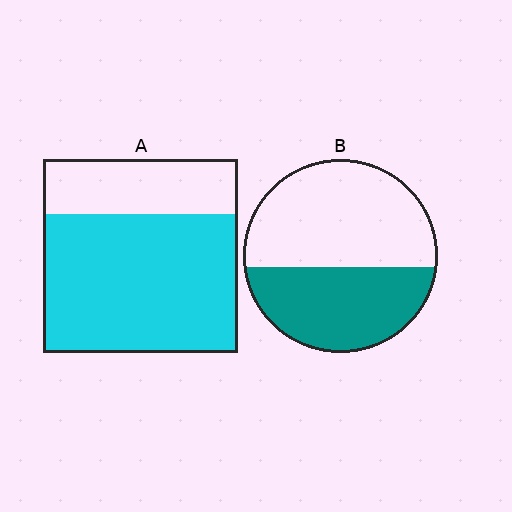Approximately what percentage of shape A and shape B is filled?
A is approximately 70% and B is approximately 45%.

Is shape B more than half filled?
No.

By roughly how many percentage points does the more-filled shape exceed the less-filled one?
By roughly 30 percentage points (A over B).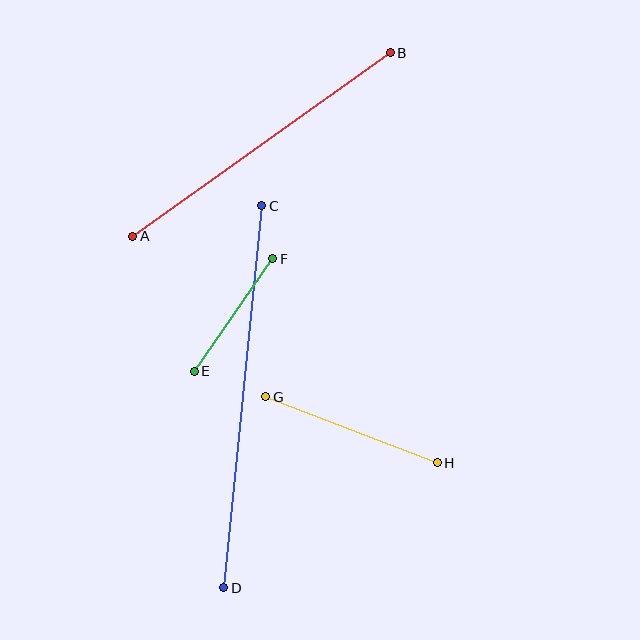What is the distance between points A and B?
The distance is approximately 316 pixels.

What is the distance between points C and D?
The distance is approximately 384 pixels.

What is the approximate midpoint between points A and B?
The midpoint is at approximately (262, 144) pixels.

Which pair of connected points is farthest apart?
Points C and D are farthest apart.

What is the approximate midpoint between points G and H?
The midpoint is at approximately (351, 430) pixels.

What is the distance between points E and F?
The distance is approximately 137 pixels.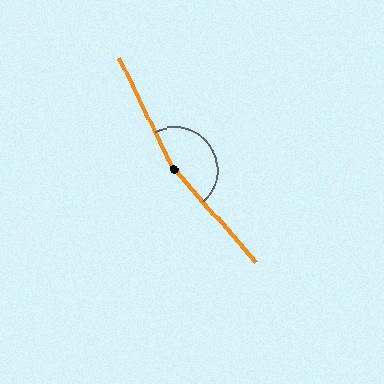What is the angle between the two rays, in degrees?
Approximately 164 degrees.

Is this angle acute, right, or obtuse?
It is obtuse.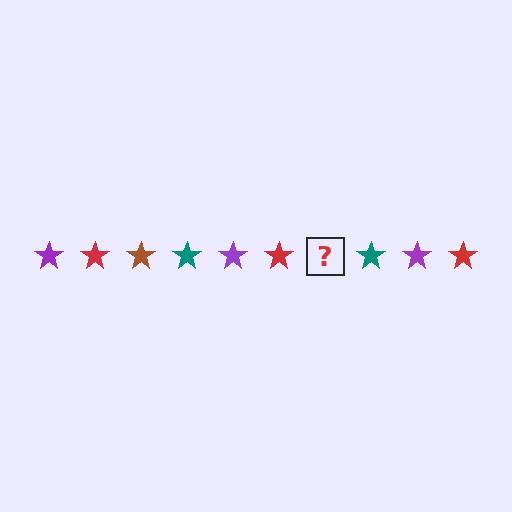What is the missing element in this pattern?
The missing element is a brown star.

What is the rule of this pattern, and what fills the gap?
The rule is that the pattern cycles through purple, red, brown, teal stars. The gap should be filled with a brown star.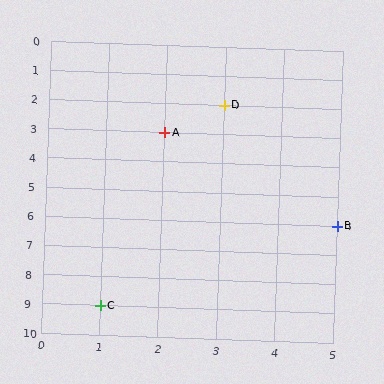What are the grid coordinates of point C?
Point C is at grid coordinates (1, 9).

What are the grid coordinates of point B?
Point B is at grid coordinates (5, 6).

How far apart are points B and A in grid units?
Points B and A are 3 columns and 3 rows apart (about 4.2 grid units diagonally).